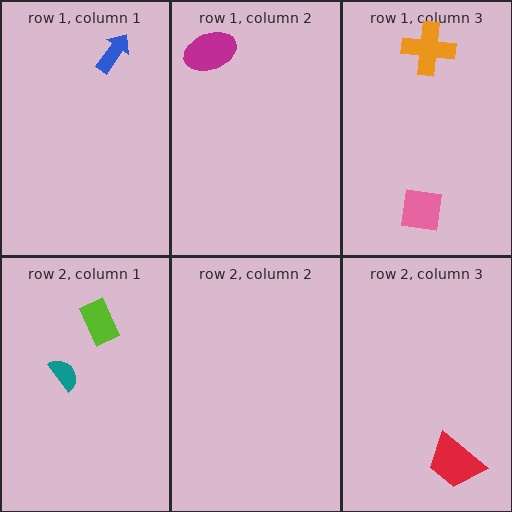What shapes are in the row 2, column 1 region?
The teal semicircle, the lime rectangle.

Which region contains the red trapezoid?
The row 2, column 3 region.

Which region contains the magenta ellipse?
The row 1, column 2 region.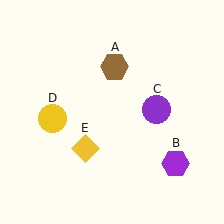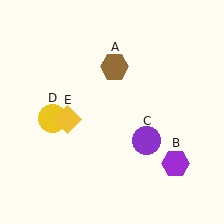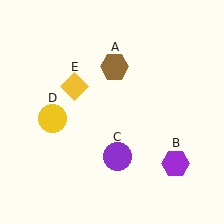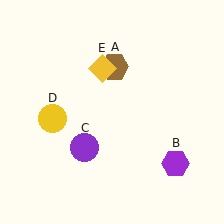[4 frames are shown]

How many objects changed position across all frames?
2 objects changed position: purple circle (object C), yellow diamond (object E).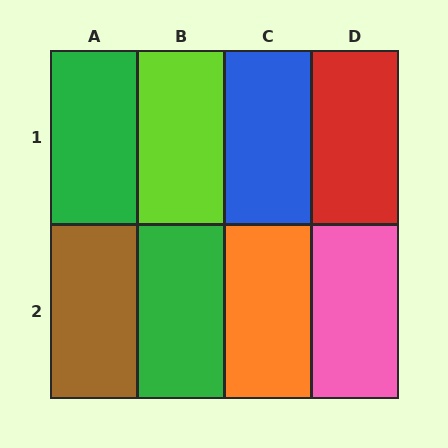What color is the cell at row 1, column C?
Blue.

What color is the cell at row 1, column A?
Green.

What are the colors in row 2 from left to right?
Brown, green, orange, pink.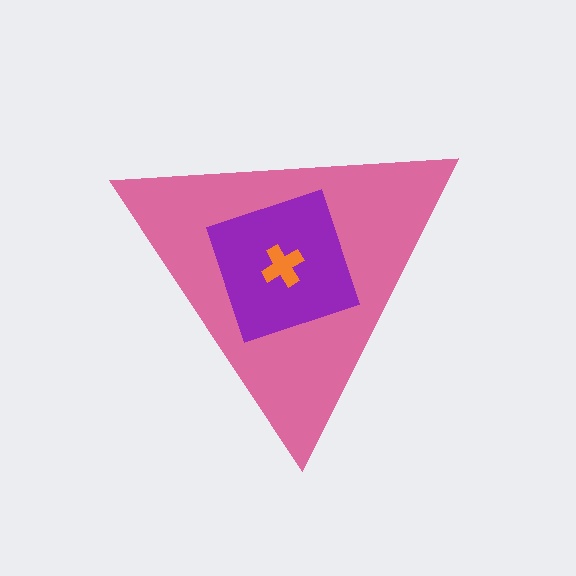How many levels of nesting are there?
3.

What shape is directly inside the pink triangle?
The purple diamond.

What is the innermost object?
The orange cross.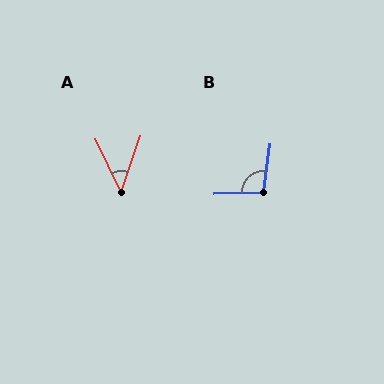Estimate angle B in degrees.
Approximately 100 degrees.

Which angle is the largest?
B, at approximately 100 degrees.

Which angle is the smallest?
A, at approximately 44 degrees.